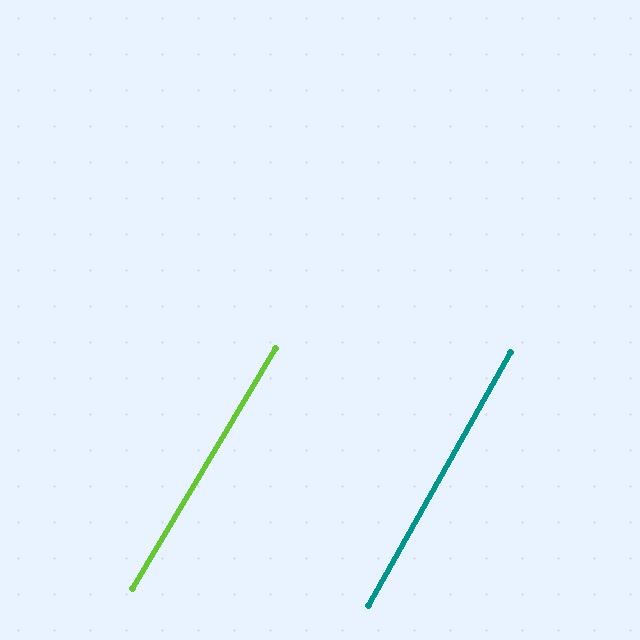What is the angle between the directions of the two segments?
Approximately 2 degrees.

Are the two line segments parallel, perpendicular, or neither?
Parallel — their directions differ by only 1.6°.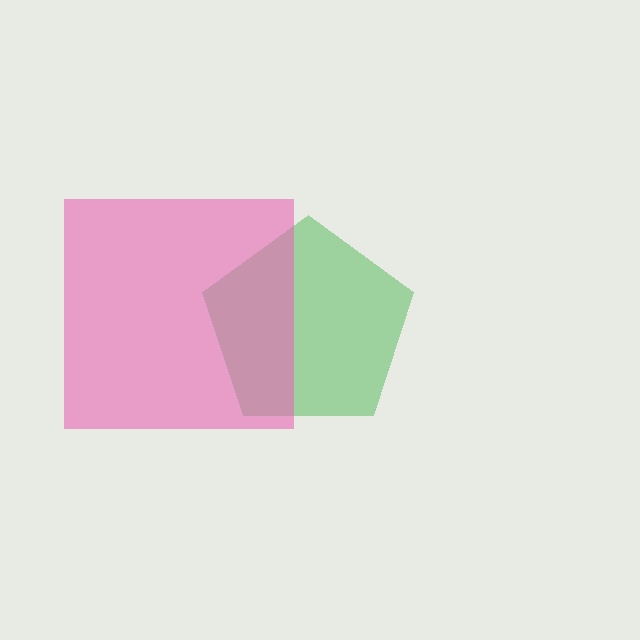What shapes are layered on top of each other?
The layered shapes are: a green pentagon, a pink square.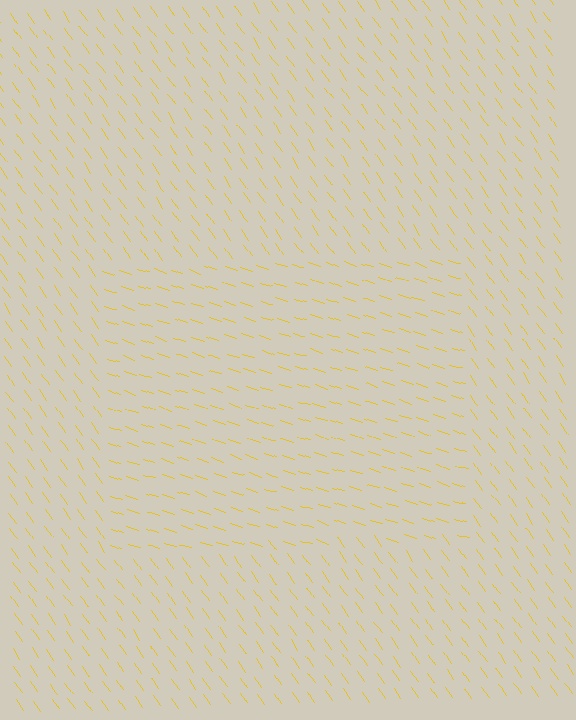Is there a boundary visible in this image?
Yes, there is a texture boundary formed by a change in line orientation.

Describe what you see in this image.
The image is filled with small yellow line segments. A rectangle region in the image has lines oriented differently from the surrounding lines, creating a visible texture boundary.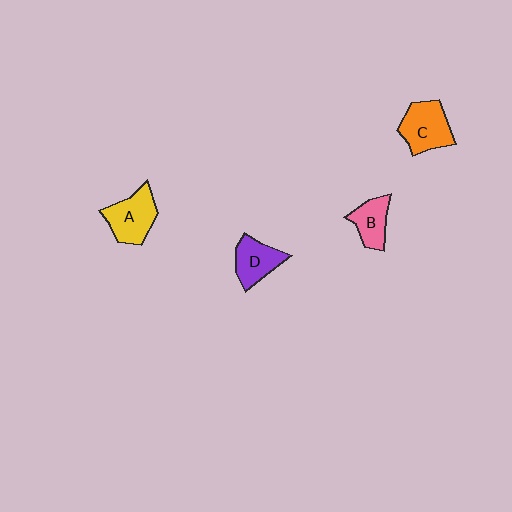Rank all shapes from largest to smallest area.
From largest to smallest: C (orange), A (yellow), D (purple), B (pink).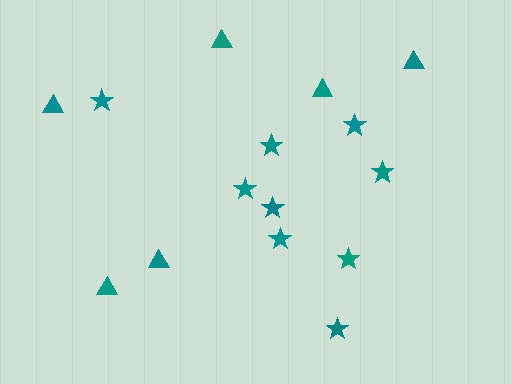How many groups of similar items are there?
There are 2 groups: one group of triangles (6) and one group of stars (9).